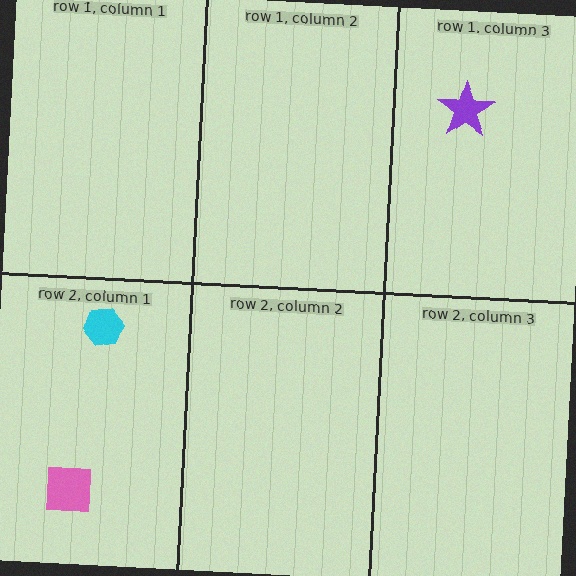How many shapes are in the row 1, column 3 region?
1.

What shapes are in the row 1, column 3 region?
The purple star.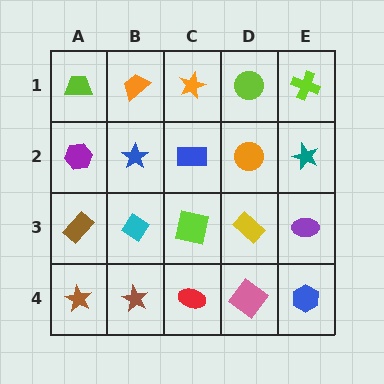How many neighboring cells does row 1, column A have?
2.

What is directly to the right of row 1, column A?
An orange trapezoid.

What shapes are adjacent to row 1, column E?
A teal star (row 2, column E), a lime circle (row 1, column D).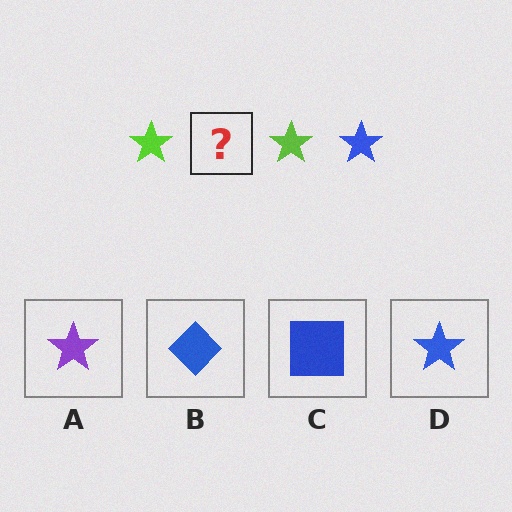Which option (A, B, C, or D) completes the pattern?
D.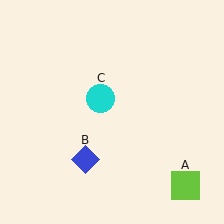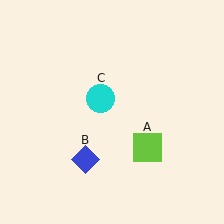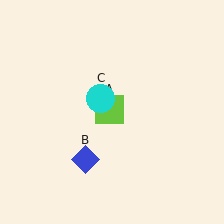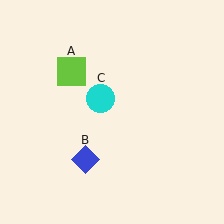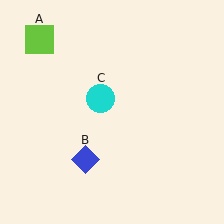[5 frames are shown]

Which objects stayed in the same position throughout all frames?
Blue diamond (object B) and cyan circle (object C) remained stationary.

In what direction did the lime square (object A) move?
The lime square (object A) moved up and to the left.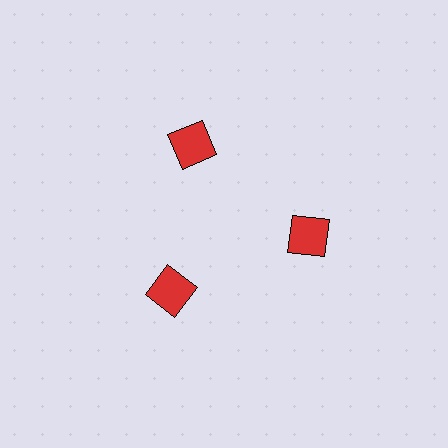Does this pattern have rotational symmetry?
Yes, this pattern has 3-fold rotational symmetry. It looks the same after rotating 120 degrees around the center.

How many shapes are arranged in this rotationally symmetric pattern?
There are 3 shapes, arranged in 3 groups of 1.